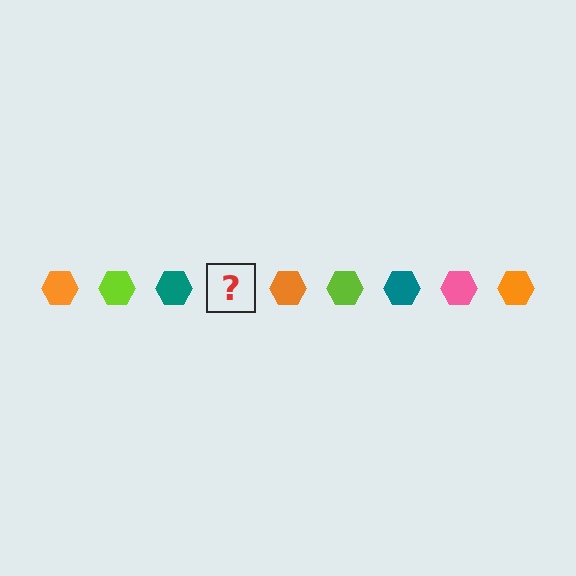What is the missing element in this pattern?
The missing element is a pink hexagon.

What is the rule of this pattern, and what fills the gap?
The rule is that the pattern cycles through orange, lime, teal, pink hexagons. The gap should be filled with a pink hexagon.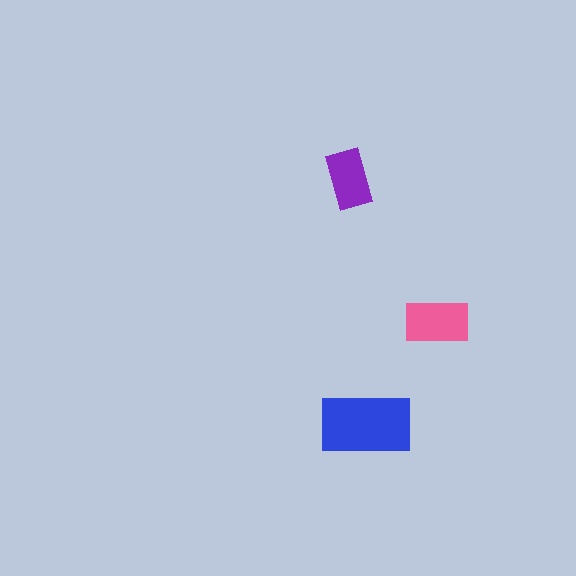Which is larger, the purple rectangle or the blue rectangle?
The blue one.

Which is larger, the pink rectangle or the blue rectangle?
The blue one.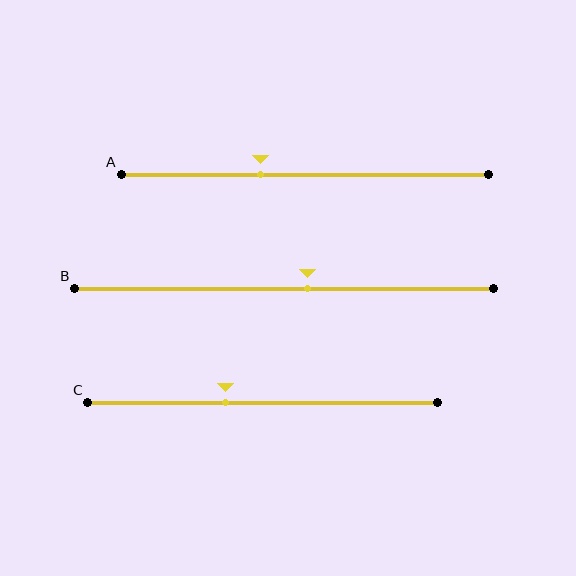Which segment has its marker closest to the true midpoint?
Segment B has its marker closest to the true midpoint.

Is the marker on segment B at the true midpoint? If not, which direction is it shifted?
No, the marker on segment B is shifted to the right by about 6% of the segment length.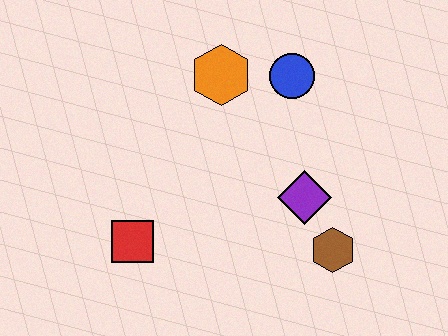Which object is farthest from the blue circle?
The red square is farthest from the blue circle.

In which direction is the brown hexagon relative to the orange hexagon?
The brown hexagon is below the orange hexagon.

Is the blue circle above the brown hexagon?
Yes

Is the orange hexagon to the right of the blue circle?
No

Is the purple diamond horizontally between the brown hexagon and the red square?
Yes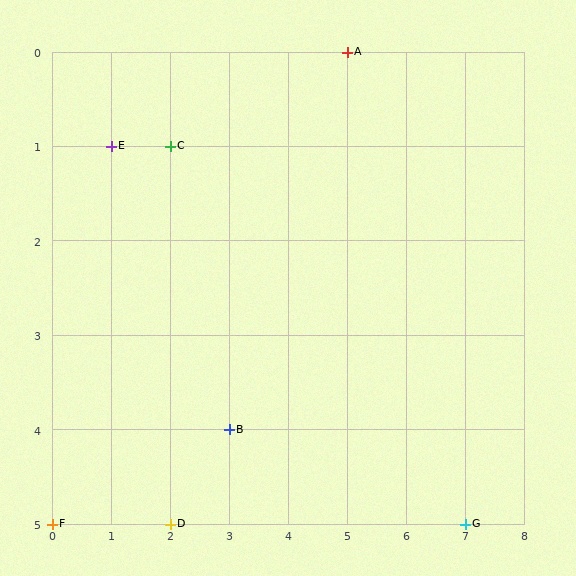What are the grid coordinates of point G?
Point G is at grid coordinates (7, 5).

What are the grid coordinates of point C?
Point C is at grid coordinates (2, 1).